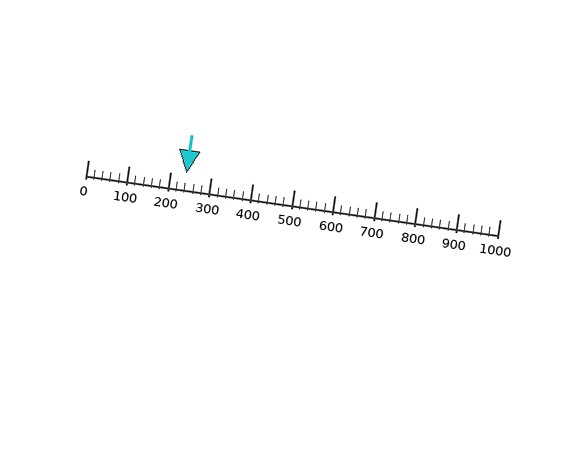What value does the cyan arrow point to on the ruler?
The cyan arrow points to approximately 240.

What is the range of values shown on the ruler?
The ruler shows values from 0 to 1000.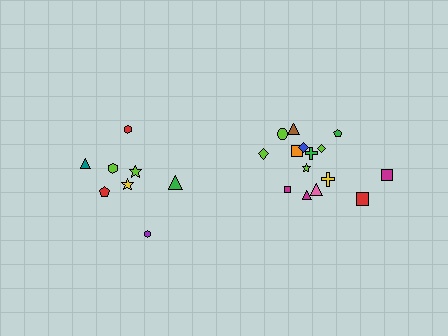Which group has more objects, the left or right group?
The right group.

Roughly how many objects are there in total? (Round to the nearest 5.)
Roughly 25 objects in total.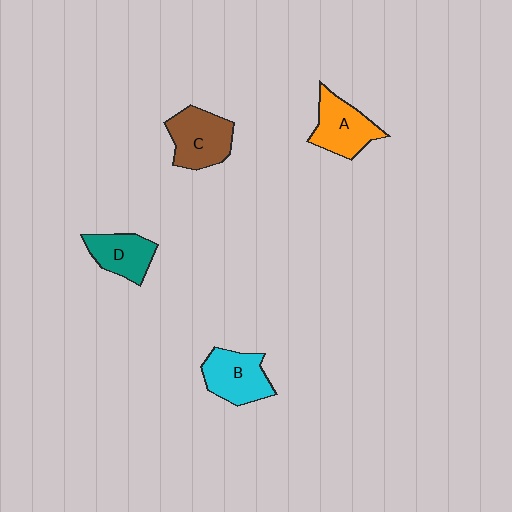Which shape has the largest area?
Shape C (brown).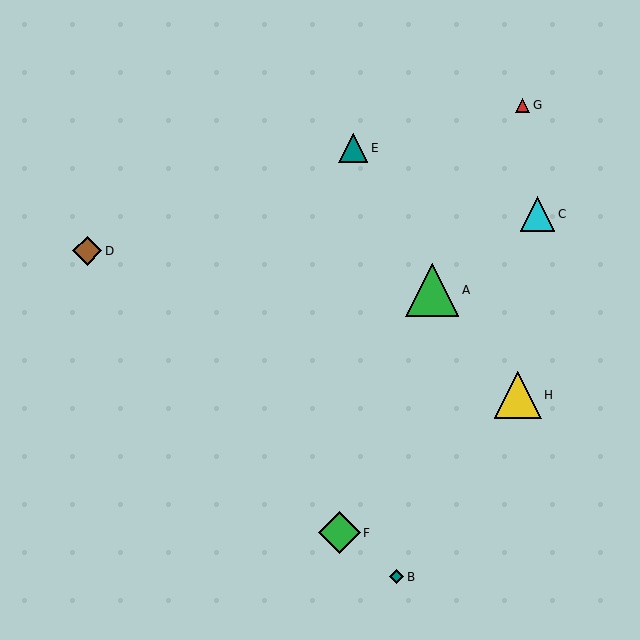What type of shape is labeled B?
Shape B is a teal diamond.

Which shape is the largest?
The green triangle (labeled A) is the largest.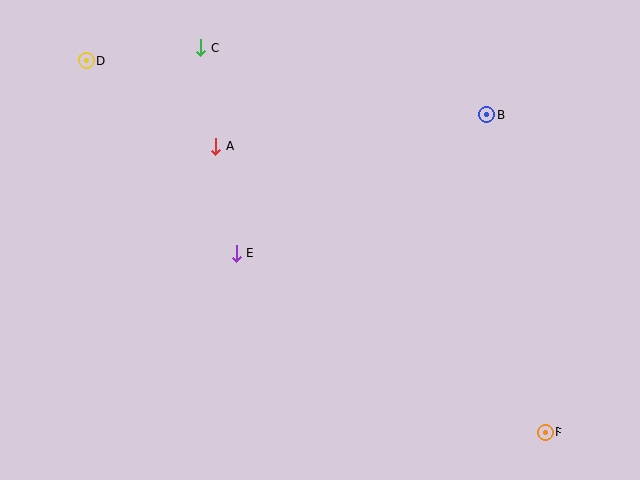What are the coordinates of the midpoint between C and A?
The midpoint between C and A is at (208, 97).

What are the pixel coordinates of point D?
Point D is at (86, 60).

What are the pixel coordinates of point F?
Point F is at (545, 432).